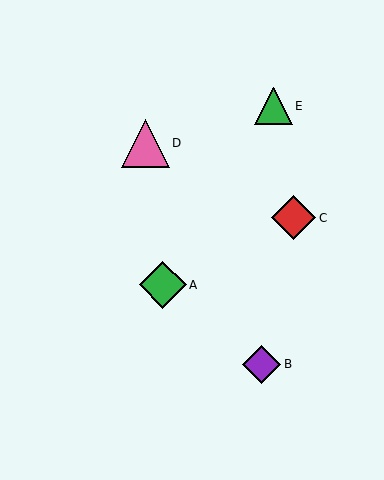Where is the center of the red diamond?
The center of the red diamond is at (294, 218).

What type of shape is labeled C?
Shape C is a red diamond.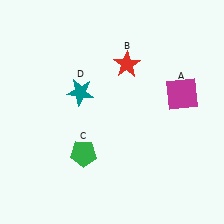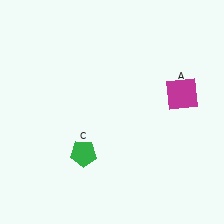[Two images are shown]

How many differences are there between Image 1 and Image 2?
There are 2 differences between the two images.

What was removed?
The teal star (D), the red star (B) were removed in Image 2.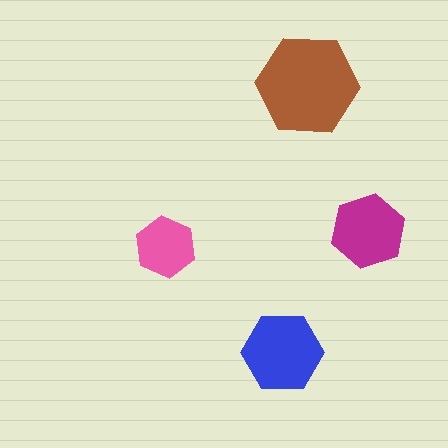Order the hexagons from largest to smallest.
the brown one, the blue one, the magenta one, the pink one.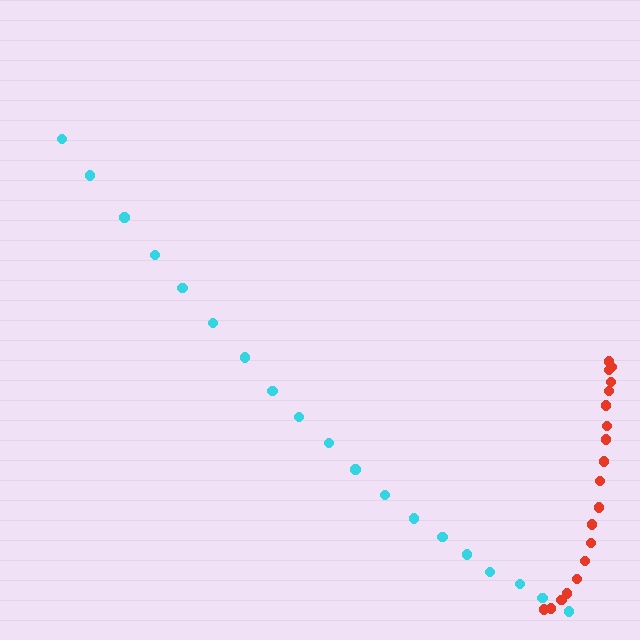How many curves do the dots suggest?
There are 2 distinct paths.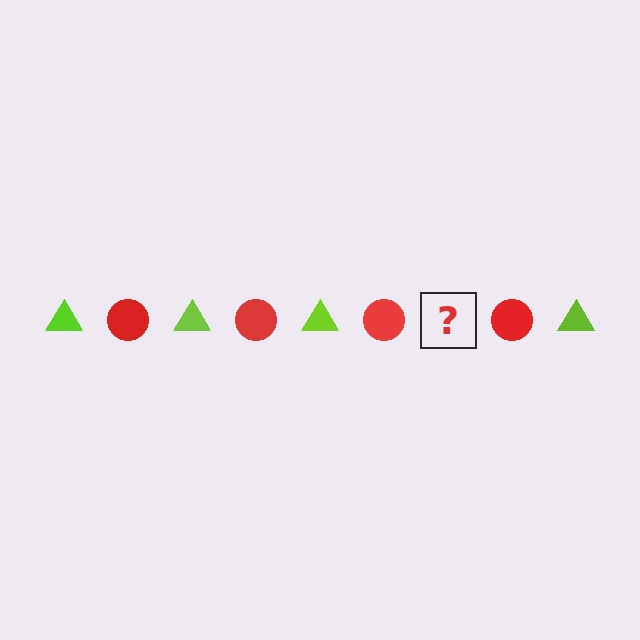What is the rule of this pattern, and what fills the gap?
The rule is that the pattern alternates between lime triangle and red circle. The gap should be filled with a lime triangle.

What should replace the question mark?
The question mark should be replaced with a lime triangle.